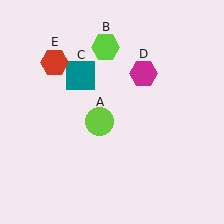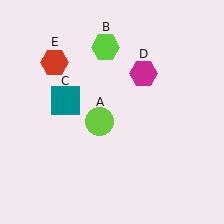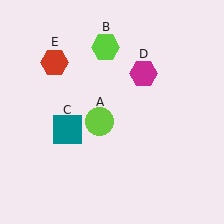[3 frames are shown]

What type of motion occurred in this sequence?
The teal square (object C) rotated counterclockwise around the center of the scene.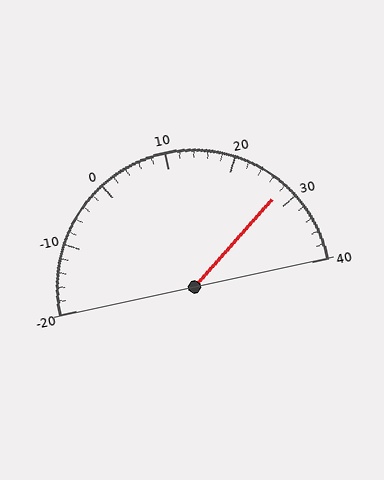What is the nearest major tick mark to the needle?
The nearest major tick mark is 30.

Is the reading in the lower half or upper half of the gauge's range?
The reading is in the upper half of the range (-20 to 40).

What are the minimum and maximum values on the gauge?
The gauge ranges from -20 to 40.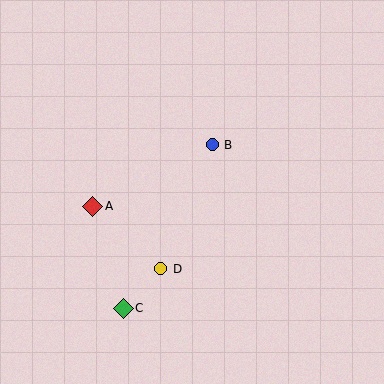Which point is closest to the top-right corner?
Point B is closest to the top-right corner.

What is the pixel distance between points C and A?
The distance between C and A is 106 pixels.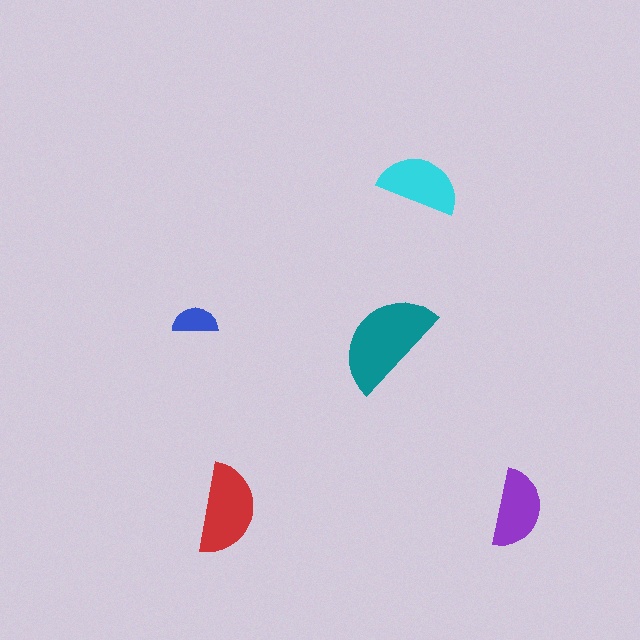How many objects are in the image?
There are 5 objects in the image.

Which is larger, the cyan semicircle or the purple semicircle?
The cyan one.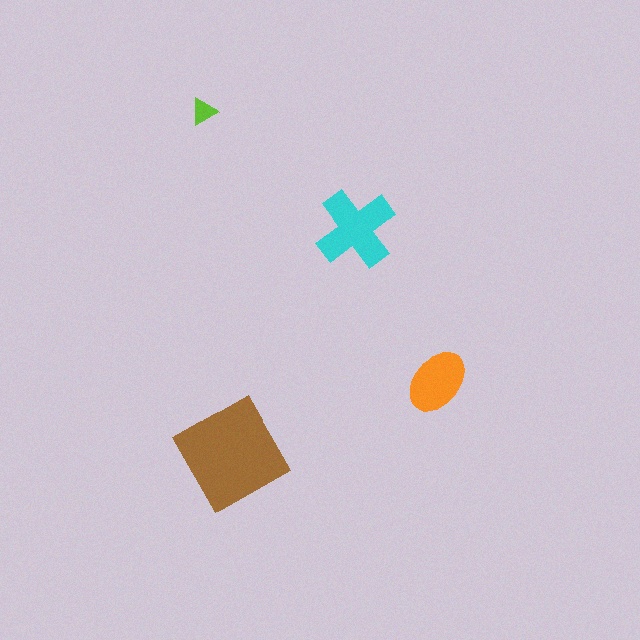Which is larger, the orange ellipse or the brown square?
The brown square.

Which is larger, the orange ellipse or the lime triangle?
The orange ellipse.